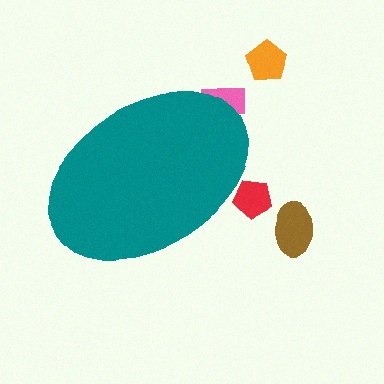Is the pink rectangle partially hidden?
Yes, the pink rectangle is partially hidden behind the teal ellipse.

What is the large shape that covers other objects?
A teal ellipse.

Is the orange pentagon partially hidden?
No, the orange pentagon is fully visible.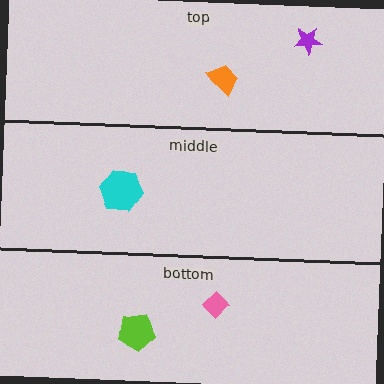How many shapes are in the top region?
2.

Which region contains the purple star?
The top region.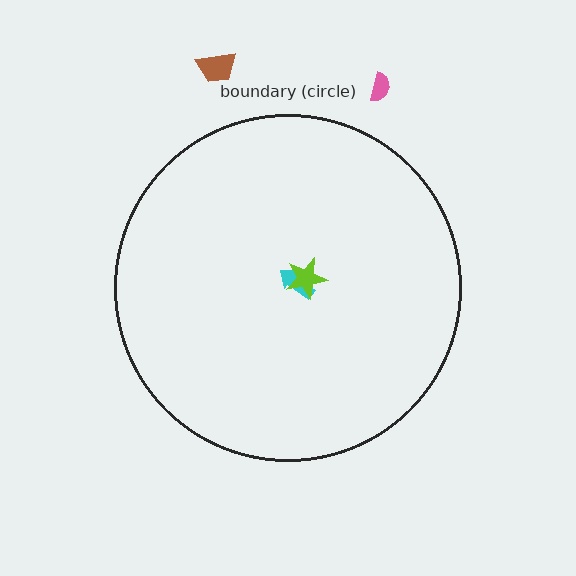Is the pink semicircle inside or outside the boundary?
Outside.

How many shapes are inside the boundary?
2 inside, 2 outside.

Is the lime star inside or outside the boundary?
Inside.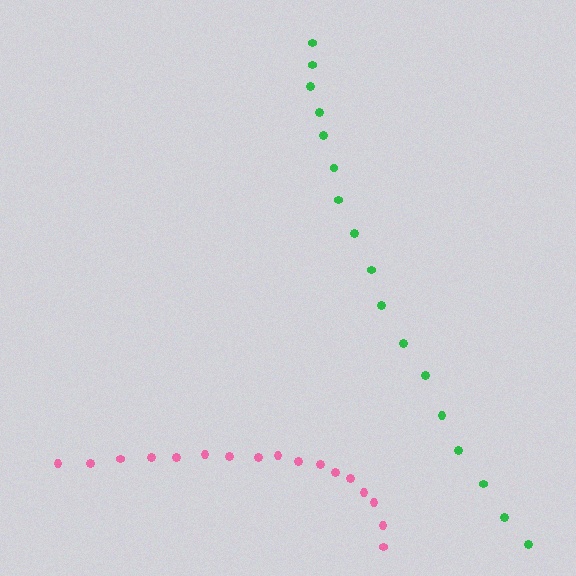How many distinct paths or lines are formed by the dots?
There are 2 distinct paths.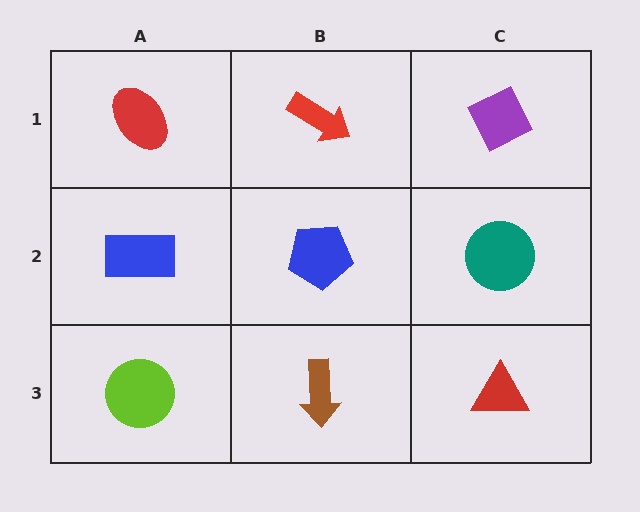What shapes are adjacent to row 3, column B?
A blue pentagon (row 2, column B), a lime circle (row 3, column A), a red triangle (row 3, column C).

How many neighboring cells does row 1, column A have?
2.